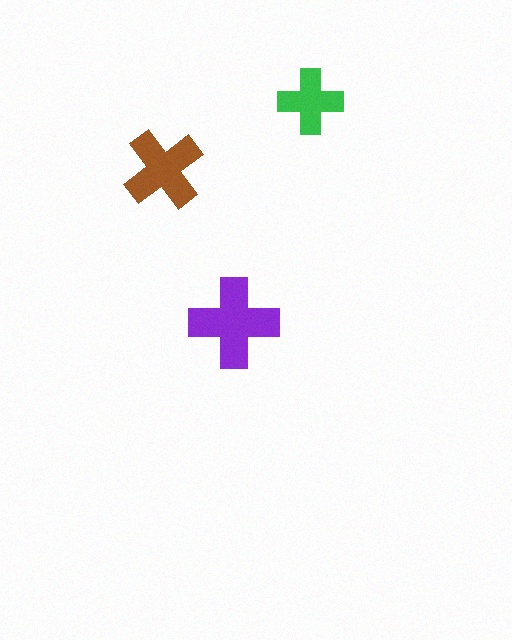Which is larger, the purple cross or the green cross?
The purple one.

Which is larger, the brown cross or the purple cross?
The purple one.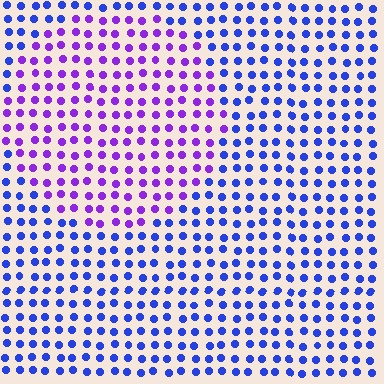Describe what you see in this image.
The image is filled with small blue elements in a uniform arrangement. A circle-shaped region is visible where the elements are tinted to a slightly different hue, forming a subtle color boundary.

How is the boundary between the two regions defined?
The boundary is defined purely by a slight shift in hue (about 43 degrees). Spacing, size, and orientation are identical on both sides.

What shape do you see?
I see a circle.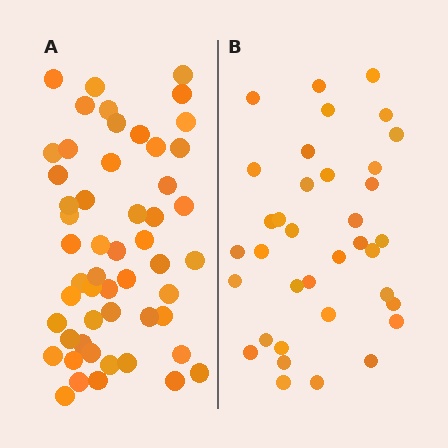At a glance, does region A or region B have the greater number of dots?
Region A (the left region) has more dots.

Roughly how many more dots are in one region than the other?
Region A has approximately 15 more dots than region B.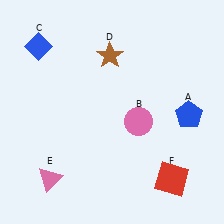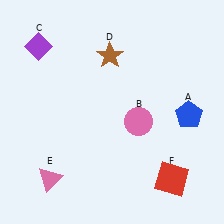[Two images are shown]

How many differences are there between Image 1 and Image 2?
There is 1 difference between the two images.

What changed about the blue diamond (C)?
In Image 1, C is blue. In Image 2, it changed to purple.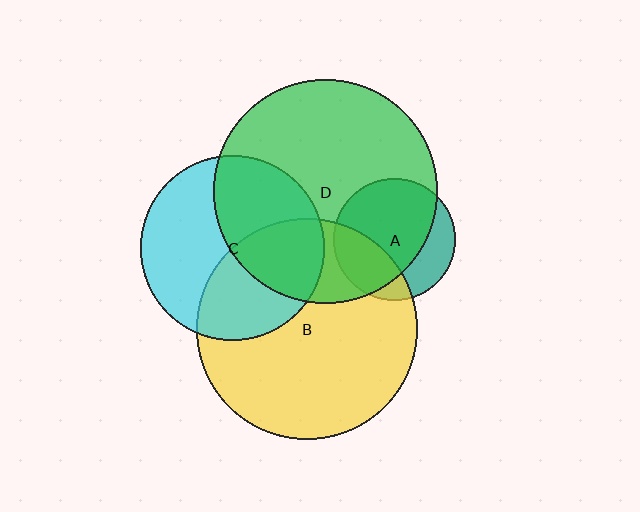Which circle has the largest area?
Circle D (green).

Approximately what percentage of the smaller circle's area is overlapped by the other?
Approximately 45%.